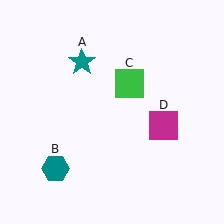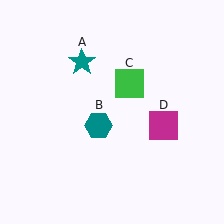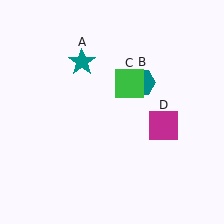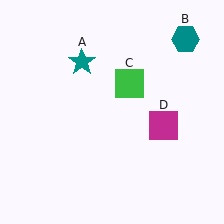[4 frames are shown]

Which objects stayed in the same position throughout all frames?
Teal star (object A) and green square (object C) and magenta square (object D) remained stationary.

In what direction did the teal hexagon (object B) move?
The teal hexagon (object B) moved up and to the right.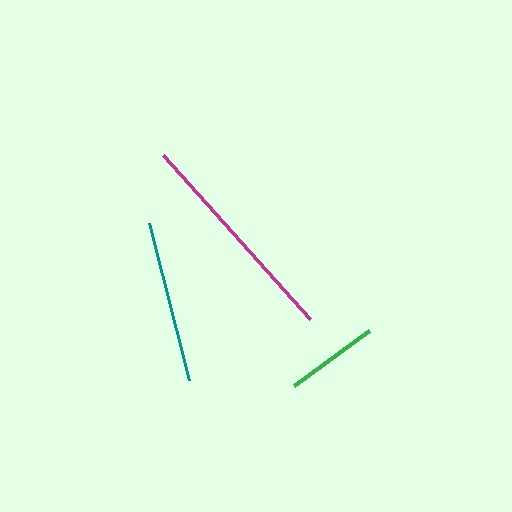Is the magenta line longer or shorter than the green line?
The magenta line is longer than the green line.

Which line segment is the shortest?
The green line is the shortest at approximately 93 pixels.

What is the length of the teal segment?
The teal segment is approximately 162 pixels long.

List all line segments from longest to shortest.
From longest to shortest: magenta, teal, green.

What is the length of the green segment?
The green segment is approximately 93 pixels long.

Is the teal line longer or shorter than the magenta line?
The magenta line is longer than the teal line.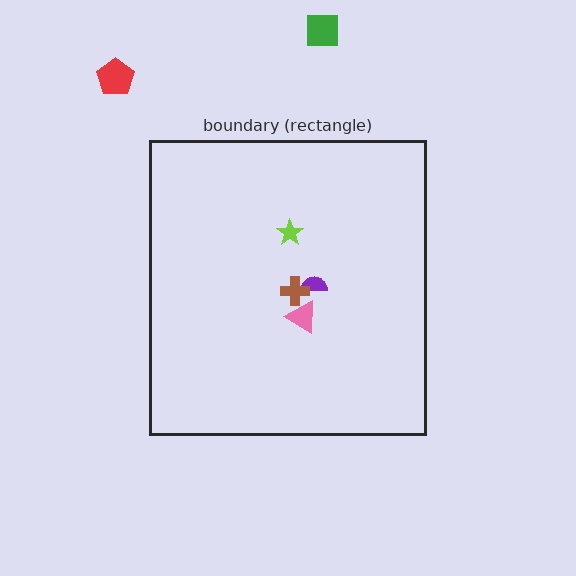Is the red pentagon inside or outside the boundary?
Outside.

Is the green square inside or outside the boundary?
Outside.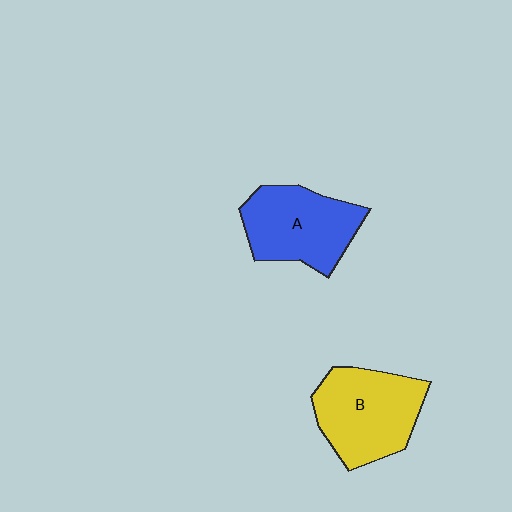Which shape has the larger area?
Shape B (yellow).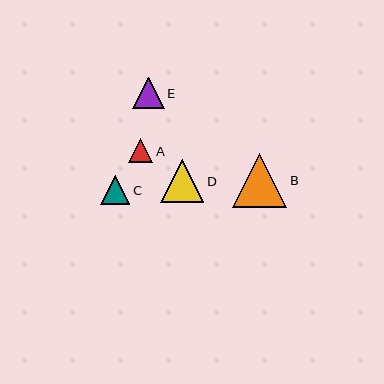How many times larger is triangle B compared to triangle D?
Triangle B is approximately 1.2 times the size of triangle D.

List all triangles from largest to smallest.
From largest to smallest: B, D, E, C, A.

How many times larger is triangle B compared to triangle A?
Triangle B is approximately 2.2 times the size of triangle A.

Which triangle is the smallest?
Triangle A is the smallest with a size of approximately 24 pixels.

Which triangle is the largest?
Triangle B is the largest with a size of approximately 54 pixels.